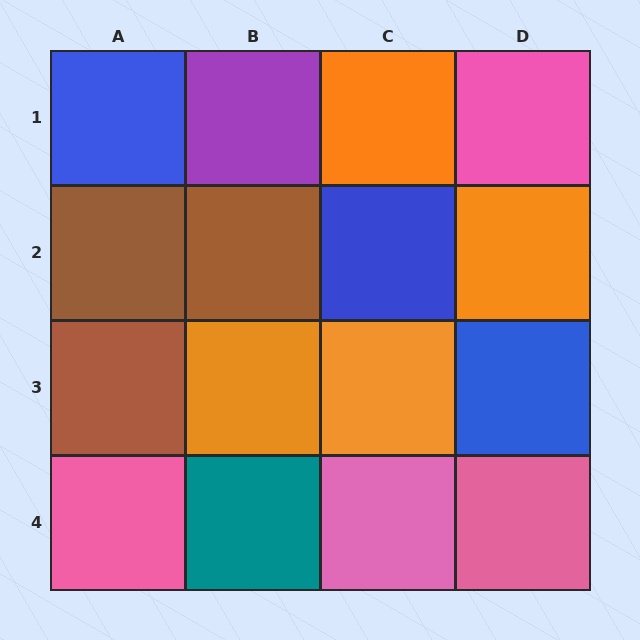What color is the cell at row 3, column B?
Orange.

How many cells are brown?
3 cells are brown.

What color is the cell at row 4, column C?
Pink.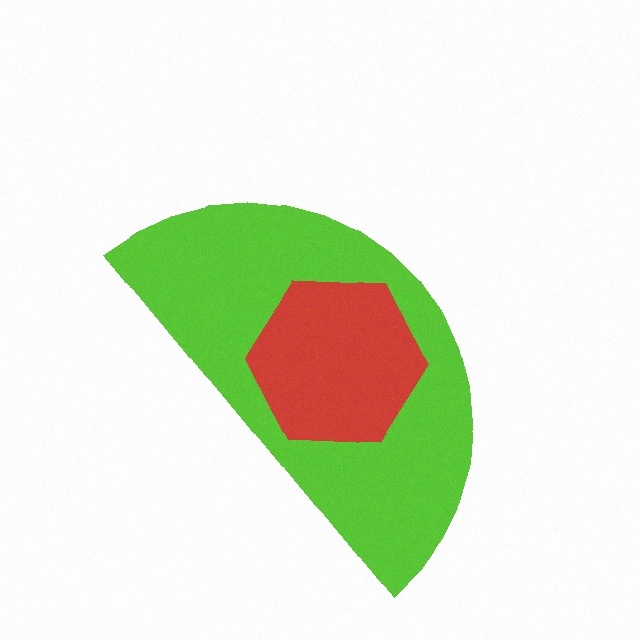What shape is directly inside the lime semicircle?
The red hexagon.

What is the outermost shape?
The lime semicircle.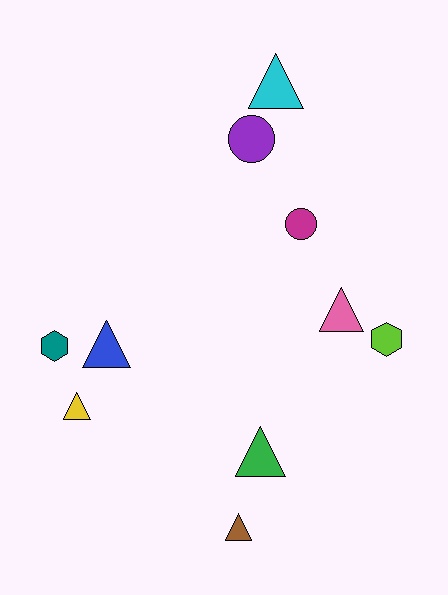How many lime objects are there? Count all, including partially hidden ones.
There is 1 lime object.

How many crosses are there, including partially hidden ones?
There are no crosses.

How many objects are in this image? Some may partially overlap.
There are 10 objects.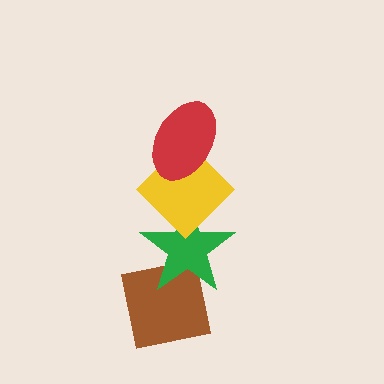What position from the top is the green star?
The green star is 3rd from the top.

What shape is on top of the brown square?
The green star is on top of the brown square.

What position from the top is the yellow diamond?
The yellow diamond is 2nd from the top.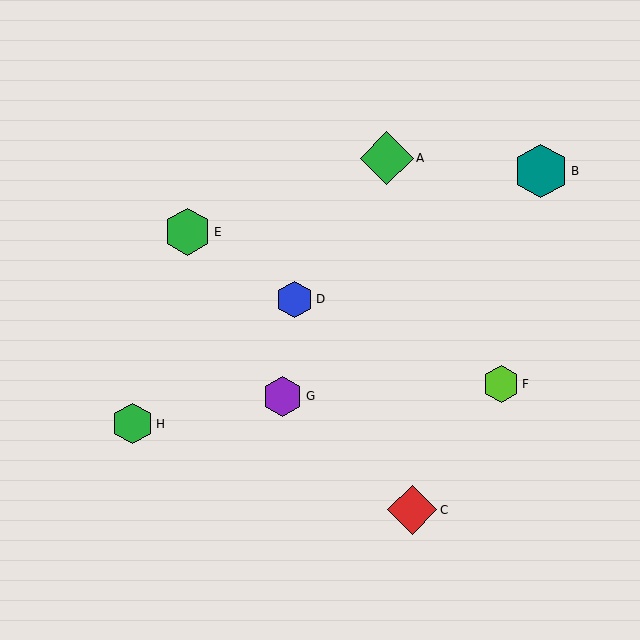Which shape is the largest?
The teal hexagon (labeled B) is the largest.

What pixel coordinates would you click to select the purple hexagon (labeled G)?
Click at (283, 396) to select the purple hexagon G.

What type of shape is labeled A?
Shape A is a green diamond.